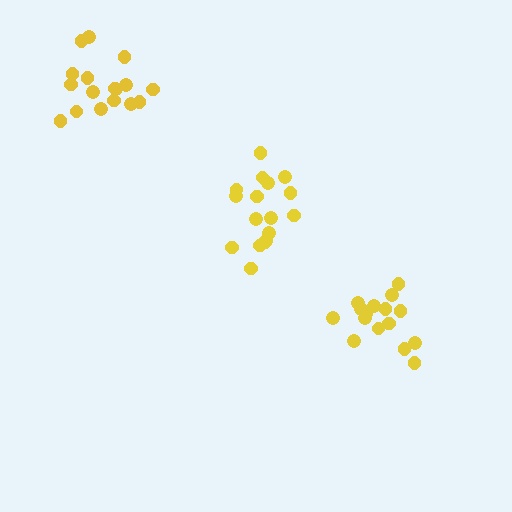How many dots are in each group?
Group 1: 17 dots, Group 2: 17 dots, Group 3: 16 dots (50 total).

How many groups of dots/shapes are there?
There are 3 groups.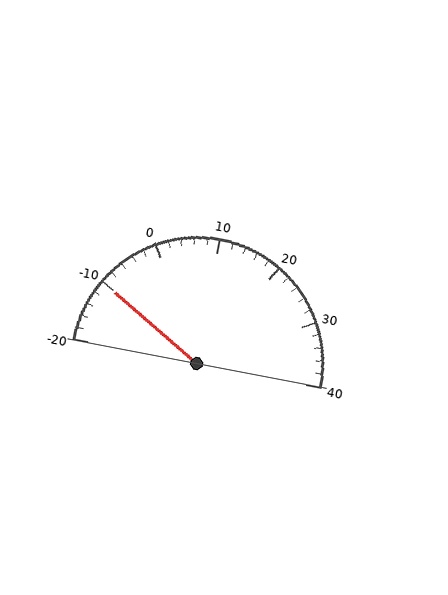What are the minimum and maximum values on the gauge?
The gauge ranges from -20 to 40.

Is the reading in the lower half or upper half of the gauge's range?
The reading is in the lower half of the range (-20 to 40).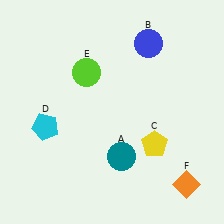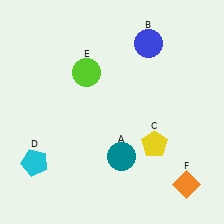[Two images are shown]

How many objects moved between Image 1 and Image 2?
1 object moved between the two images.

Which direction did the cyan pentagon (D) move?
The cyan pentagon (D) moved down.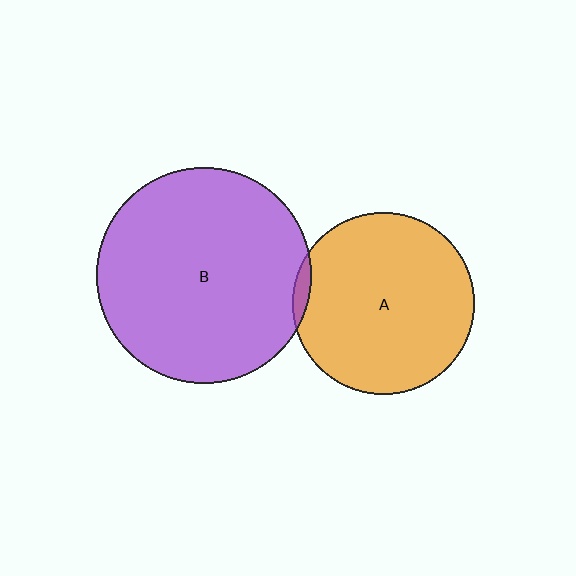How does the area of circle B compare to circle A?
Approximately 1.4 times.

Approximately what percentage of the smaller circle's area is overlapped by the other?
Approximately 5%.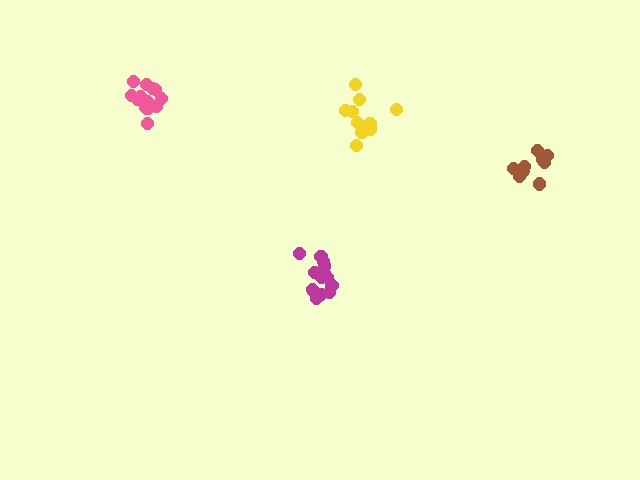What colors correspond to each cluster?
The clusters are colored: yellow, pink, magenta, brown.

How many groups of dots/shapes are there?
There are 4 groups.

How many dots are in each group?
Group 1: 10 dots, Group 2: 14 dots, Group 3: 16 dots, Group 4: 10 dots (50 total).